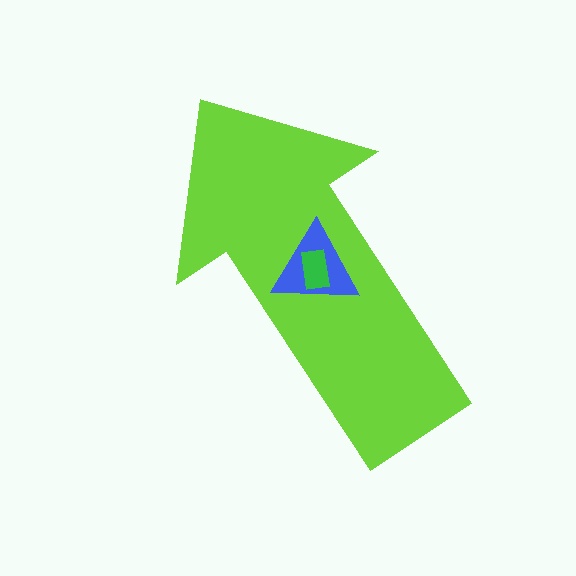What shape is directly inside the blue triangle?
The green rectangle.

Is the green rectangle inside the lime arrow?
Yes.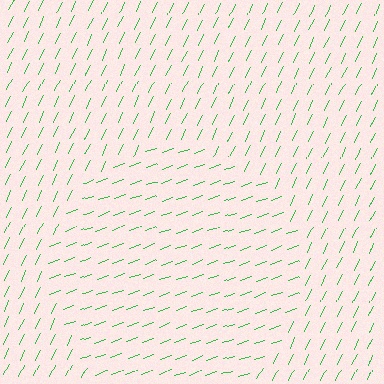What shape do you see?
I see a circle.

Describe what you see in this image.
The image is filled with small green line segments. A circle region in the image has lines oriented differently from the surrounding lines, creating a visible texture boundary.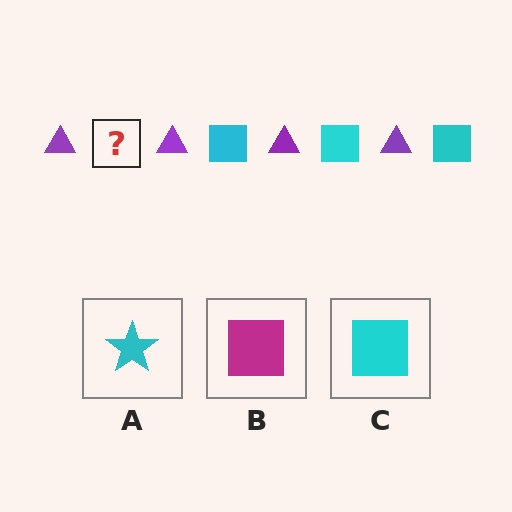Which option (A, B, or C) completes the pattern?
C.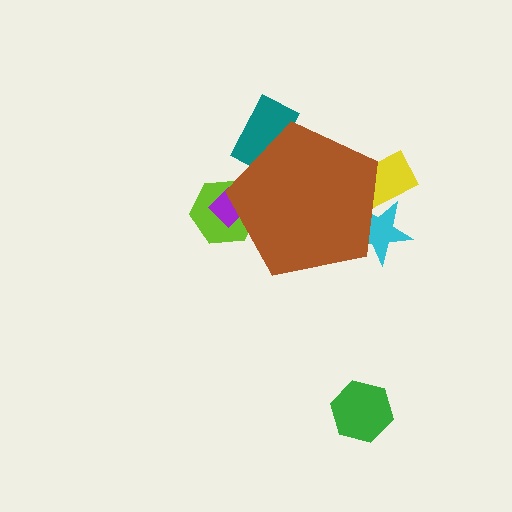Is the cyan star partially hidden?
Yes, the cyan star is partially hidden behind the brown pentagon.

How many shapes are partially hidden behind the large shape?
5 shapes are partially hidden.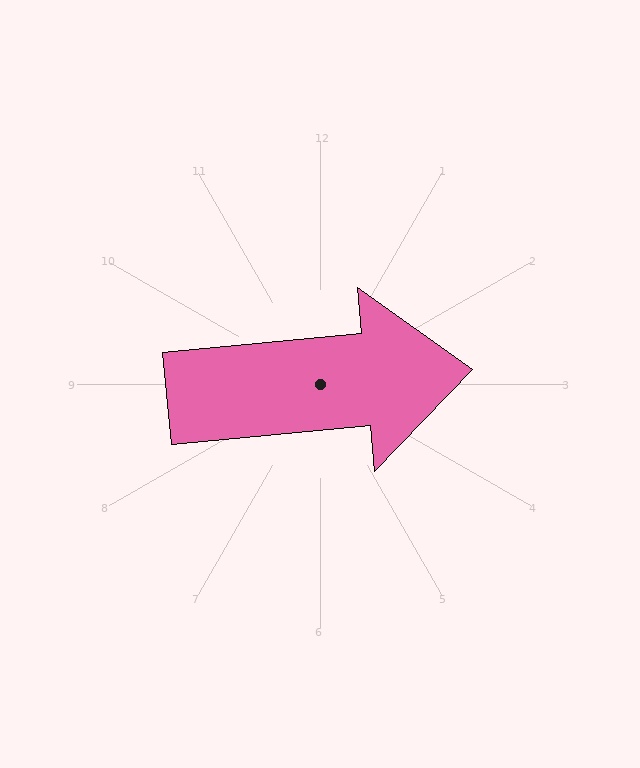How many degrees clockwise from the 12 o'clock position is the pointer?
Approximately 85 degrees.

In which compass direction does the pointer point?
East.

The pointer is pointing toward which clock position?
Roughly 3 o'clock.